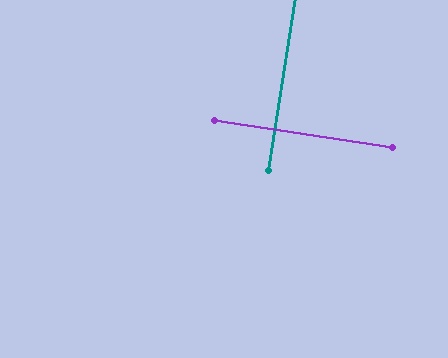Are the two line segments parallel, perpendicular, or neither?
Perpendicular — they meet at approximately 90°.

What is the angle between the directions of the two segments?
Approximately 90 degrees.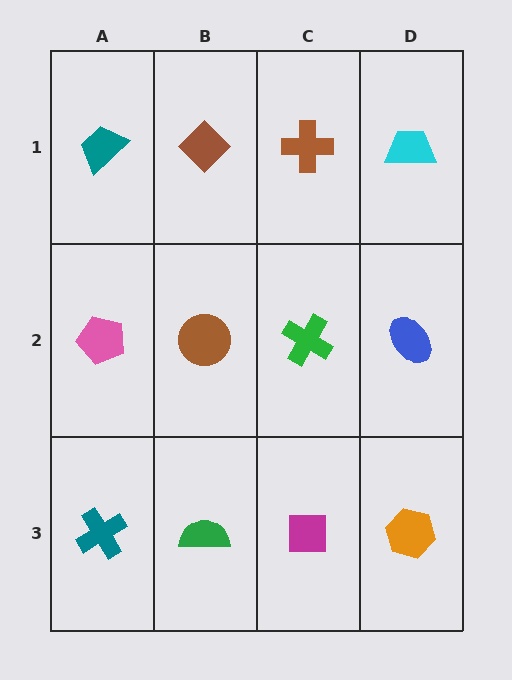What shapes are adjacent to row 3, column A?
A pink pentagon (row 2, column A), a green semicircle (row 3, column B).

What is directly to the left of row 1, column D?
A brown cross.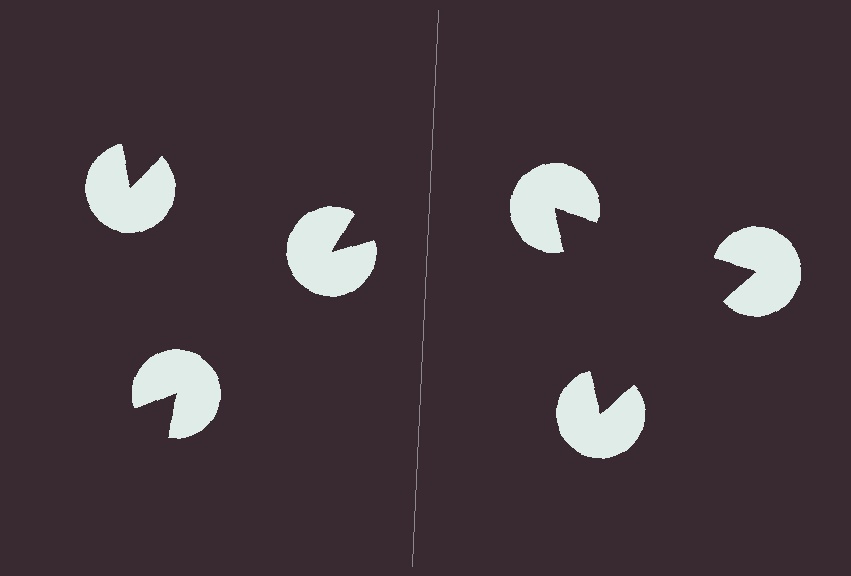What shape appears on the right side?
An illusory triangle.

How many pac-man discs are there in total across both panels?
6 — 3 on each side.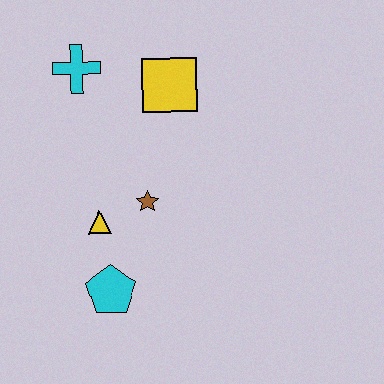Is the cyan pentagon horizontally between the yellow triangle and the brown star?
Yes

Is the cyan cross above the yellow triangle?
Yes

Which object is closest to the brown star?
The yellow triangle is closest to the brown star.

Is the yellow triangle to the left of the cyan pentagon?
Yes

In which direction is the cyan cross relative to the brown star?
The cyan cross is above the brown star.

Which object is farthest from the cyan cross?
The cyan pentagon is farthest from the cyan cross.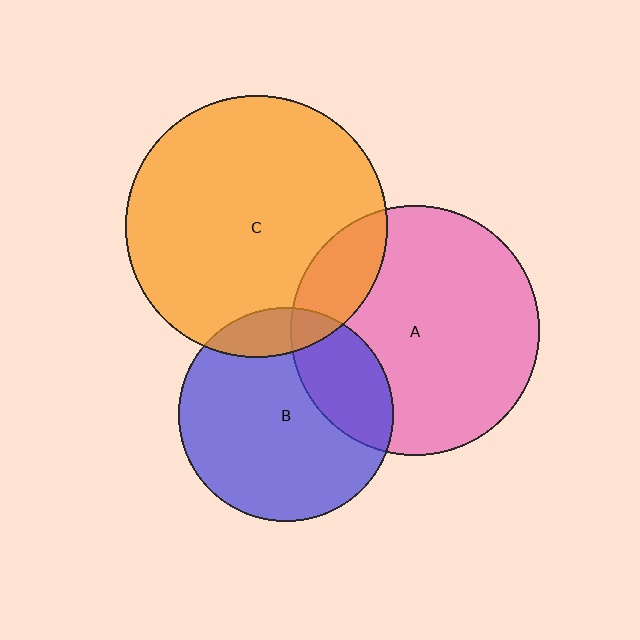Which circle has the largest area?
Circle C (orange).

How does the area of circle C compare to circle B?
Approximately 1.5 times.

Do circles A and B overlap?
Yes.